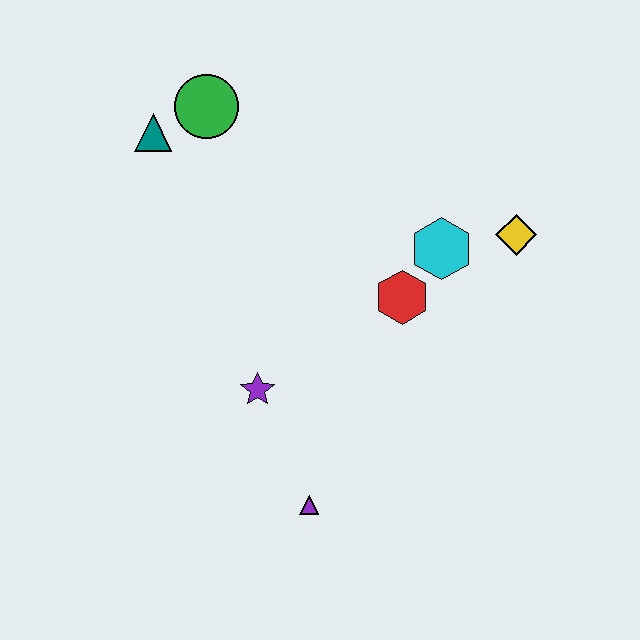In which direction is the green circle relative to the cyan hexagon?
The green circle is to the left of the cyan hexagon.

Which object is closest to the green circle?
The teal triangle is closest to the green circle.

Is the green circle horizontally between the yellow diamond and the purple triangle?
No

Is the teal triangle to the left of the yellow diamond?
Yes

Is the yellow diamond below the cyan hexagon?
No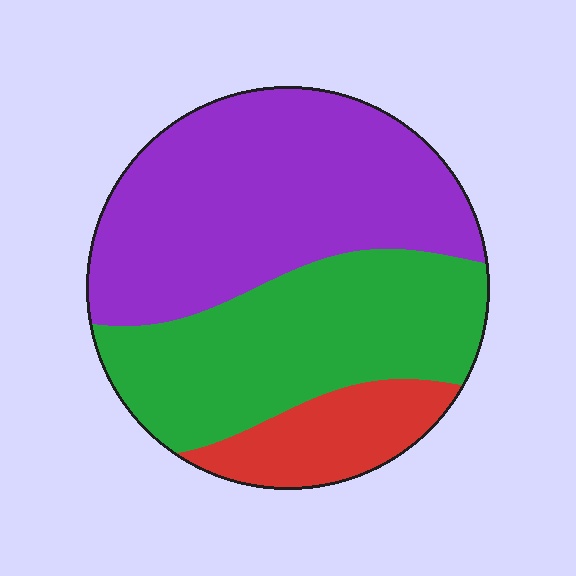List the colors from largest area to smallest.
From largest to smallest: purple, green, red.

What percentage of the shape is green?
Green takes up about three eighths (3/8) of the shape.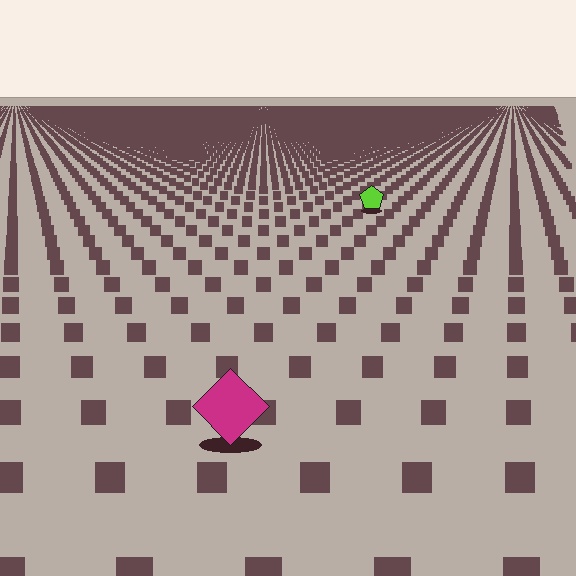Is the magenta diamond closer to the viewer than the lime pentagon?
Yes. The magenta diamond is closer — you can tell from the texture gradient: the ground texture is coarser near it.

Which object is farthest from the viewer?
The lime pentagon is farthest from the viewer. It appears smaller and the ground texture around it is denser.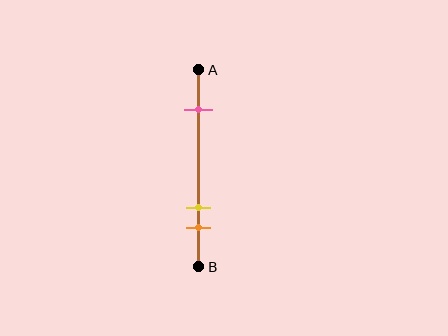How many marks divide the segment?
There are 3 marks dividing the segment.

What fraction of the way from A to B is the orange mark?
The orange mark is approximately 80% (0.8) of the way from A to B.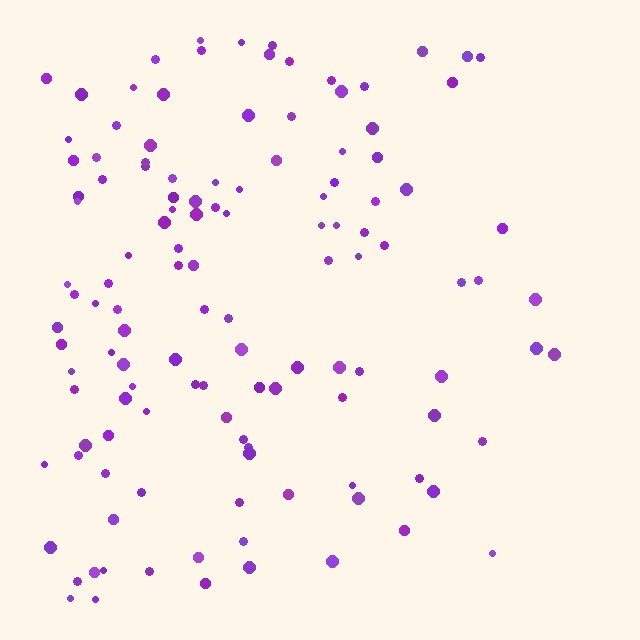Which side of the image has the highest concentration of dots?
The left.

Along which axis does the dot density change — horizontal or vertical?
Horizontal.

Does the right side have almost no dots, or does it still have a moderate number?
Still a moderate number, just noticeably fewer than the left.